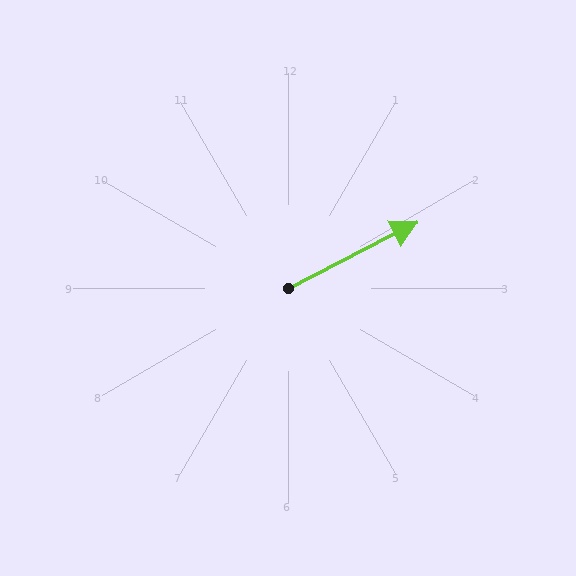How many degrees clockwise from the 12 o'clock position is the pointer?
Approximately 63 degrees.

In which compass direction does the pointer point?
Northeast.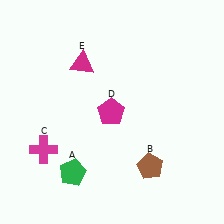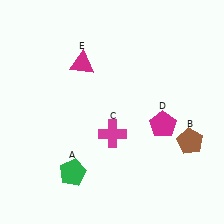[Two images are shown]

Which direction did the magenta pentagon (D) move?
The magenta pentagon (D) moved right.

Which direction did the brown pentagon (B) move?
The brown pentagon (B) moved right.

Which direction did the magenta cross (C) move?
The magenta cross (C) moved right.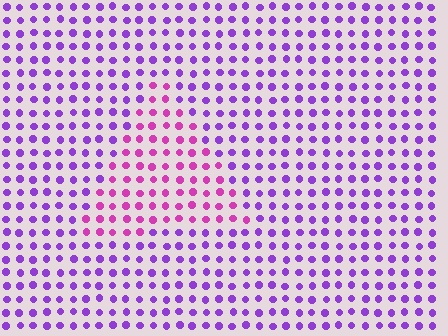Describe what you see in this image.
The image is filled with small purple elements in a uniform arrangement. A triangle-shaped region is visible where the elements are tinted to a slightly different hue, forming a subtle color boundary.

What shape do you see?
I see a triangle.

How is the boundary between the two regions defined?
The boundary is defined purely by a slight shift in hue (about 38 degrees). Spacing, size, and orientation are identical on both sides.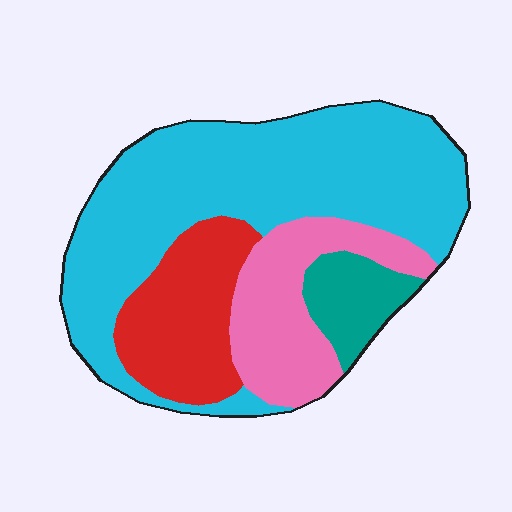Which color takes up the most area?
Cyan, at roughly 55%.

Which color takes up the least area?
Teal, at roughly 10%.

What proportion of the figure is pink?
Pink covers 19% of the figure.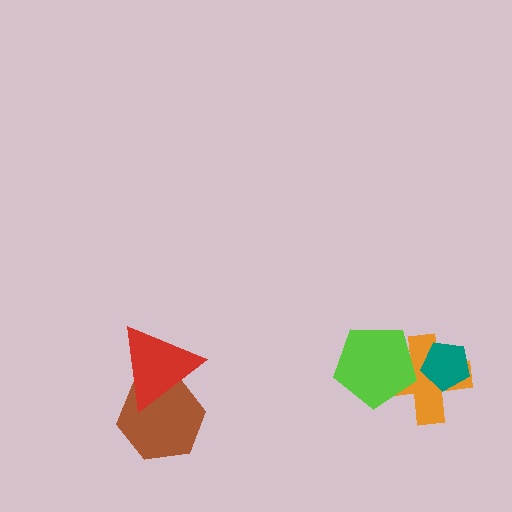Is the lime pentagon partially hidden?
No, no other shape covers it.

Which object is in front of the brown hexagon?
The red triangle is in front of the brown hexagon.